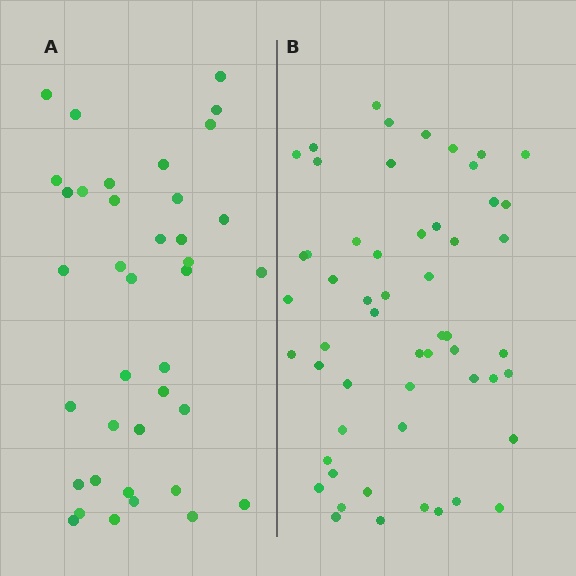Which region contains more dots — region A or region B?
Region B (the right region) has more dots.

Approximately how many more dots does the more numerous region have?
Region B has approximately 15 more dots than region A.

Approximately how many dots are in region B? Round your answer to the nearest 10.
About 60 dots. (The exact count is 55, which rounds to 60.)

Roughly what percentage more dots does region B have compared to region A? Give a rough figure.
About 45% more.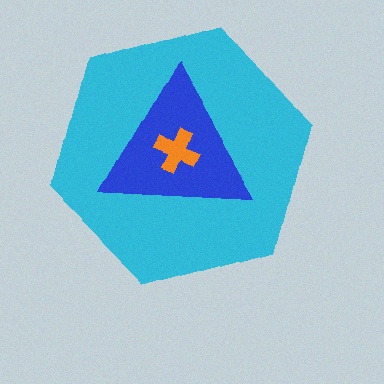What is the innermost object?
The orange cross.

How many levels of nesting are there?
3.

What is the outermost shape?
The cyan hexagon.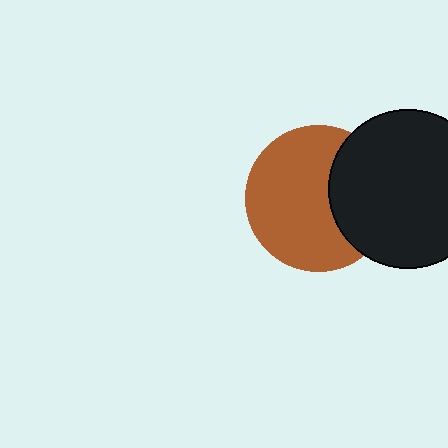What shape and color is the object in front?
The object in front is a black circle.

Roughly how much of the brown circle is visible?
Most of it is visible (roughly 68%).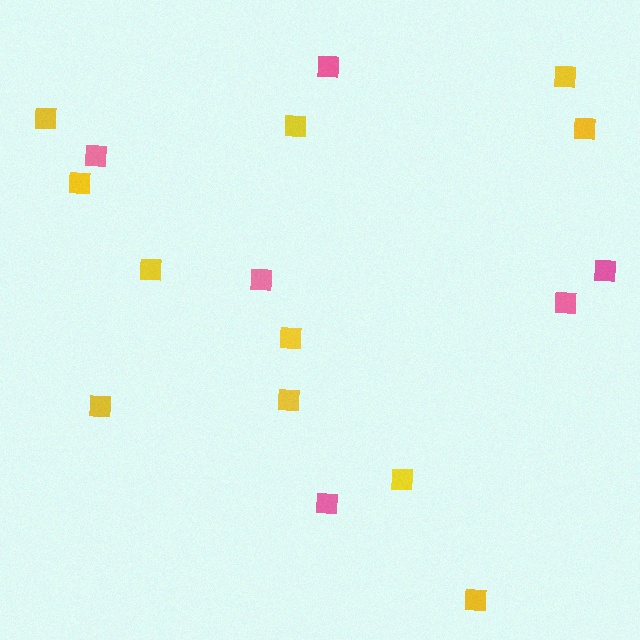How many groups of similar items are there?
There are 2 groups: one group of yellow squares (11) and one group of pink squares (6).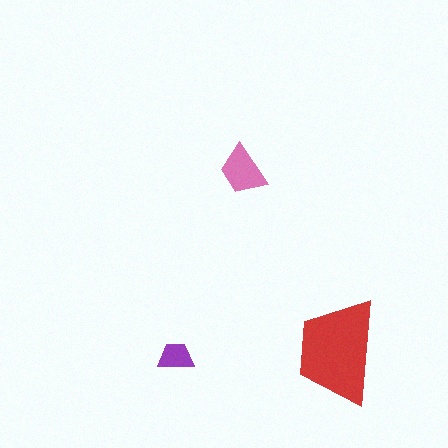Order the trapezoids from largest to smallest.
the red one, the pink one, the purple one.